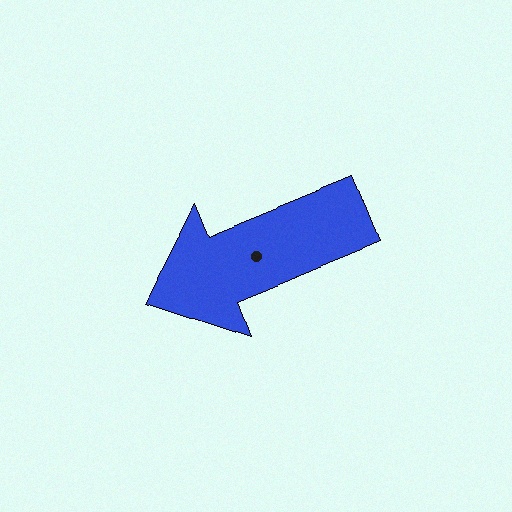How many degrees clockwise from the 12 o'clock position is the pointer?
Approximately 248 degrees.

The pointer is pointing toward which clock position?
Roughly 8 o'clock.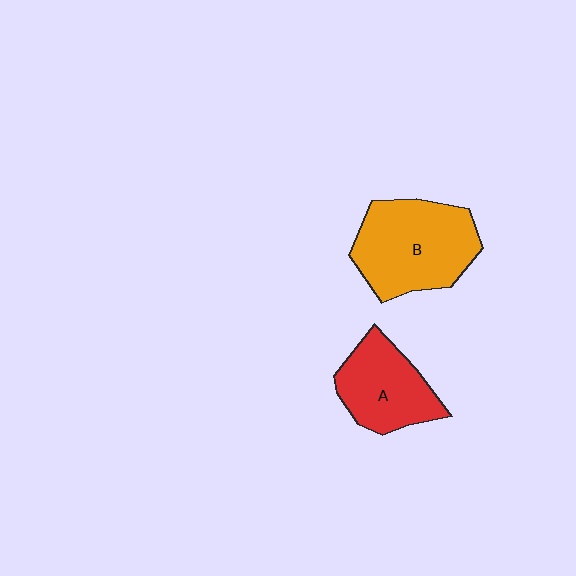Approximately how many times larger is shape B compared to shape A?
Approximately 1.4 times.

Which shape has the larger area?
Shape B (orange).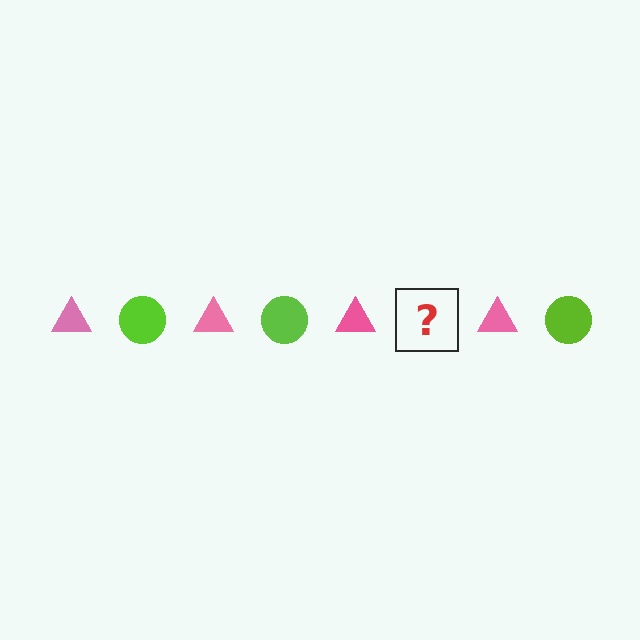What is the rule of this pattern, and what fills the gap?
The rule is that the pattern alternates between pink triangle and lime circle. The gap should be filled with a lime circle.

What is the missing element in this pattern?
The missing element is a lime circle.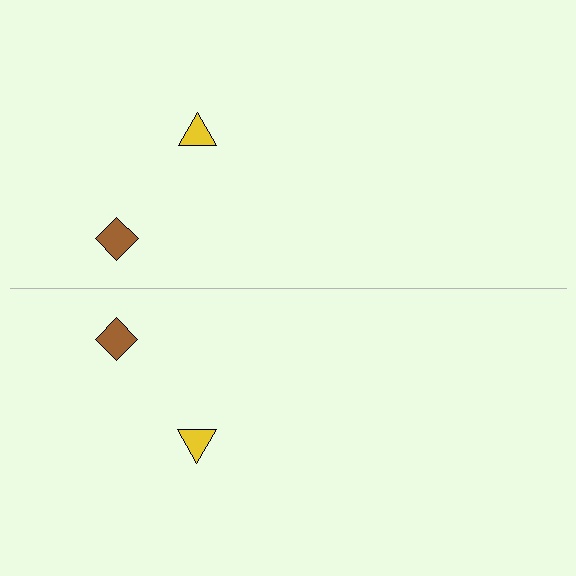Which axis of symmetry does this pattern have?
The pattern has a horizontal axis of symmetry running through the center of the image.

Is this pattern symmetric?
Yes, this pattern has bilateral (reflection) symmetry.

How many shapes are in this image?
There are 4 shapes in this image.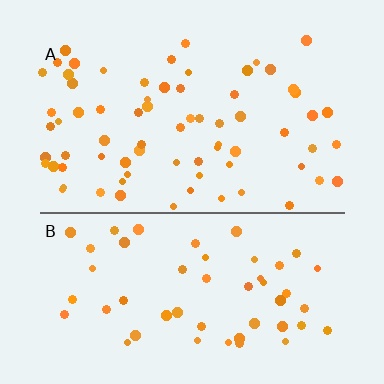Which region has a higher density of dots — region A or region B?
A (the top).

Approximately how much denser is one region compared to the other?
Approximately 1.3× — region A over region B.